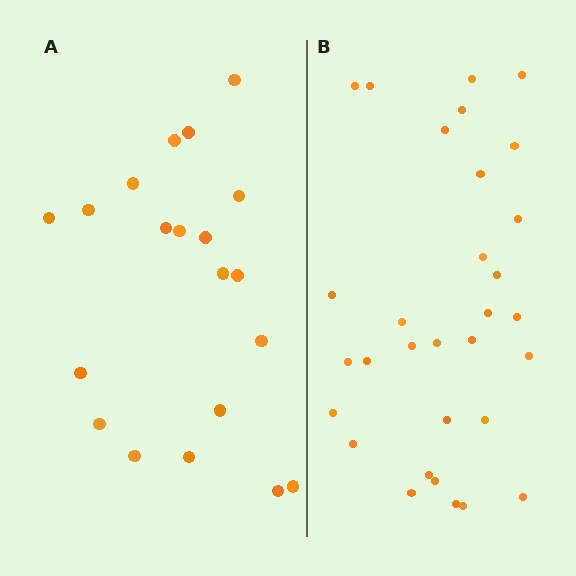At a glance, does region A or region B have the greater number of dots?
Region B (the right region) has more dots.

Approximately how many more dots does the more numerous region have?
Region B has roughly 12 or so more dots than region A.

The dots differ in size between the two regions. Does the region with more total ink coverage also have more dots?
No. Region A has more total ink coverage because its dots are larger, but region B actually contains more individual dots. Total area can be misleading — the number of items is what matters here.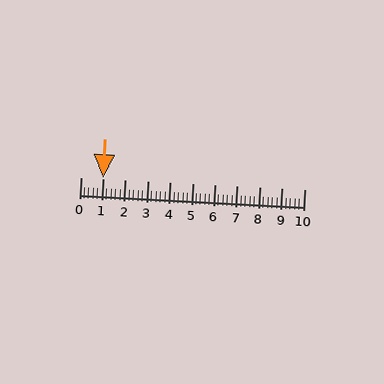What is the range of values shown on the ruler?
The ruler shows values from 0 to 10.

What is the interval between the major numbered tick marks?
The major tick marks are spaced 1 units apart.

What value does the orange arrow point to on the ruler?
The orange arrow points to approximately 1.0.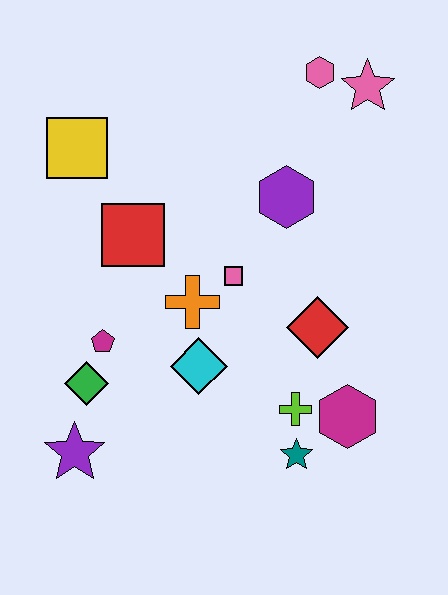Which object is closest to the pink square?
The orange cross is closest to the pink square.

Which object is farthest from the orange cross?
The pink star is farthest from the orange cross.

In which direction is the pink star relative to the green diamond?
The pink star is above the green diamond.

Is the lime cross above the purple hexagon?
No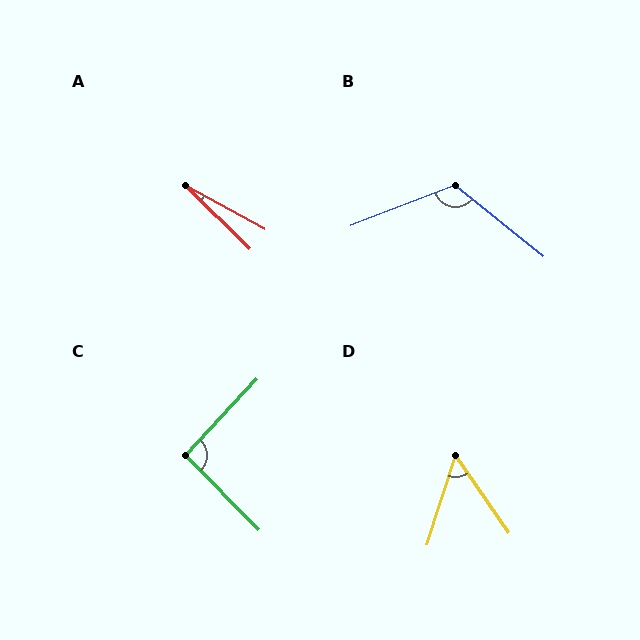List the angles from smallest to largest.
A (15°), D (52°), C (92°), B (120°).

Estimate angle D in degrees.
Approximately 52 degrees.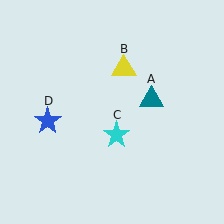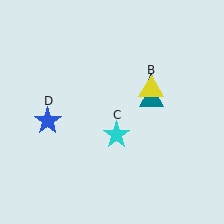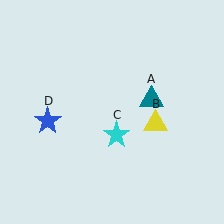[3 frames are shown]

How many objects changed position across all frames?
1 object changed position: yellow triangle (object B).